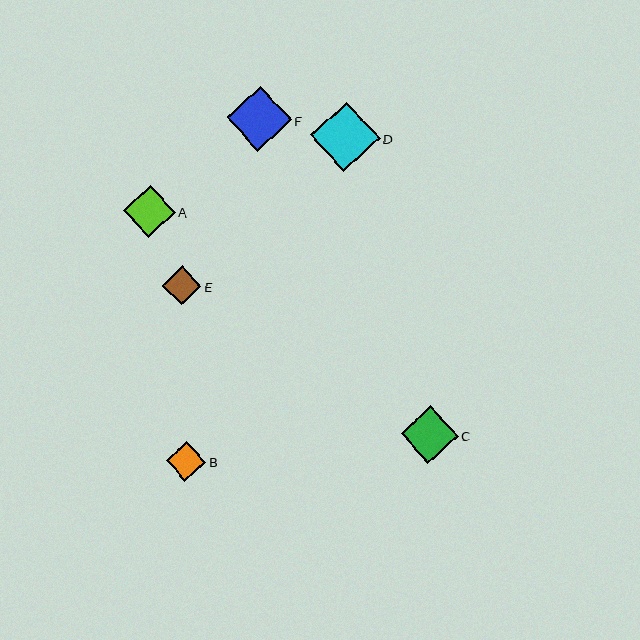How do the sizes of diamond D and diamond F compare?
Diamond D and diamond F are approximately the same size.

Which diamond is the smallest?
Diamond E is the smallest with a size of approximately 39 pixels.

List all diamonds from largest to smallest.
From largest to smallest: D, F, C, A, B, E.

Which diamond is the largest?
Diamond D is the largest with a size of approximately 70 pixels.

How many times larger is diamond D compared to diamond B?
Diamond D is approximately 1.8 times the size of diamond B.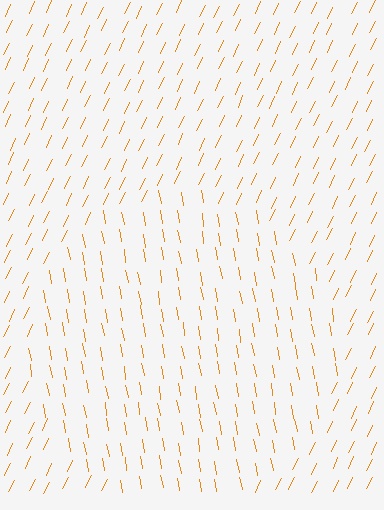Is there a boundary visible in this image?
Yes, there is a texture boundary formed by a change in line orientation.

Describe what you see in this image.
The image is filled with small orange line segments. A circle region in the image has lines oriented differently from the surrounding lines, creating a visible texture boundary.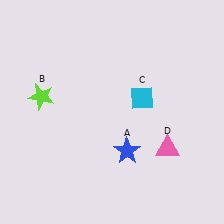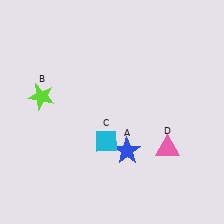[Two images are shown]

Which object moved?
The cyan diamond (C) moved down.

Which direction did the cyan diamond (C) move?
The cyan diamond (C) moved down.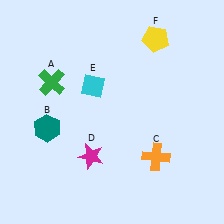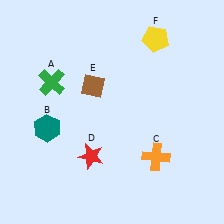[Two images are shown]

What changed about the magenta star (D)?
In Image 1, D is magenta. In Image 2, it changed to red.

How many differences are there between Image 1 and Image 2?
There are 2 differences between the two images.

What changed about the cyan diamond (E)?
In Image 1, E is cyan. In Image 2, it changed to brown.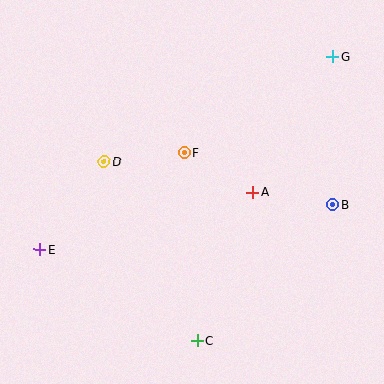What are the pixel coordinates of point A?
Point A is at (253, 192).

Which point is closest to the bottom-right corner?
Point B is closest to the bottom-right corner.